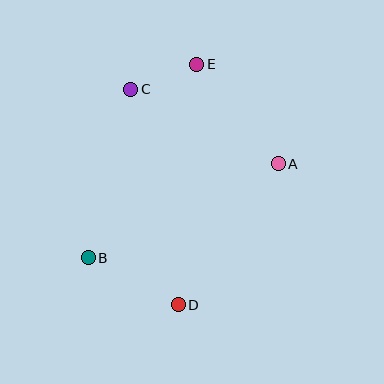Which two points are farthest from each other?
Points D and E are farthest from each other.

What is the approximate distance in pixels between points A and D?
The distance between A and D is approximately 173 pixels.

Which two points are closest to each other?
Points C and E are closest to each other.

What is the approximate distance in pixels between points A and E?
The distance between A and E is approximately 128 pixels.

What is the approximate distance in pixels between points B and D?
The distance between B and D is approximately 102 pixels.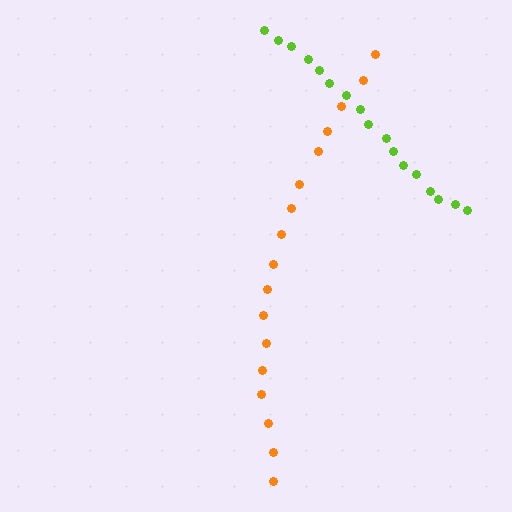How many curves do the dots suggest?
There are 2 distinct paths.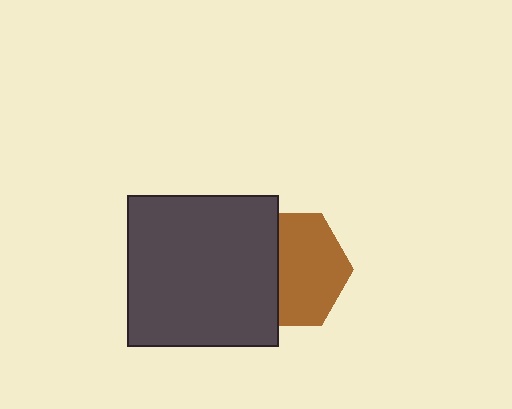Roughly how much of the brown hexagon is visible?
About half of it is visible (roughly 60%).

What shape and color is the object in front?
The object in front is a dark gray square.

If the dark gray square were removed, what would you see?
You would see the complete brown hexagon.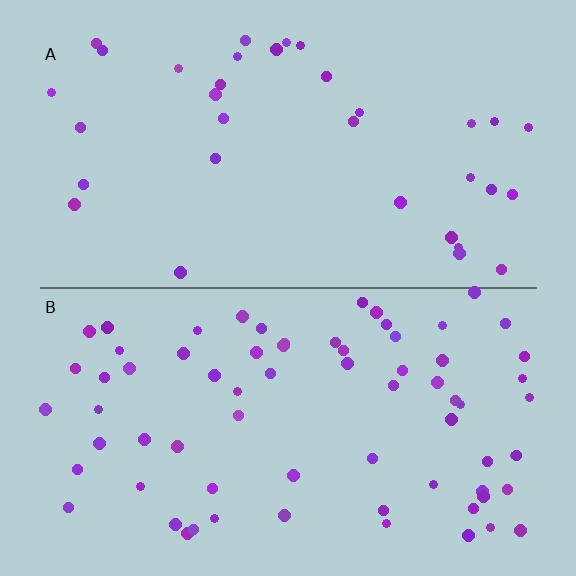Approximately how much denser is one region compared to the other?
Approximately 2.1× — region B over region A.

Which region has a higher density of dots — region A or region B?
B (the bottom).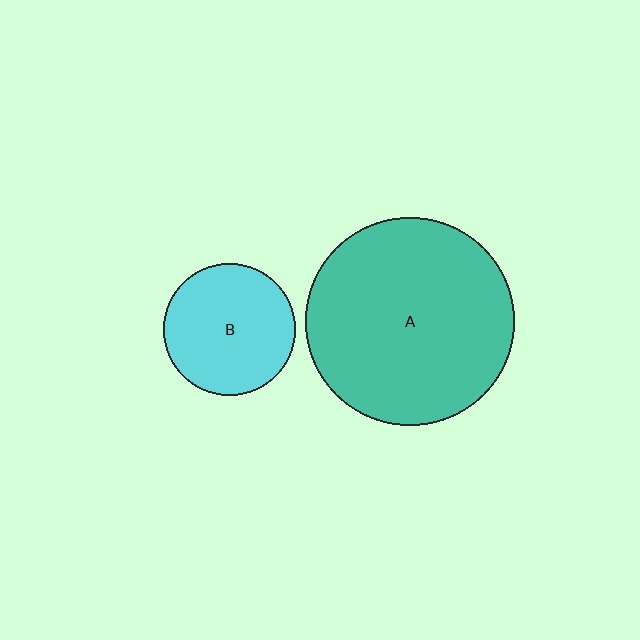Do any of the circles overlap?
No, none of the circles overlap.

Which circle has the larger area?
Circle A (teal).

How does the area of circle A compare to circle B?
Approximately 2.5 times.